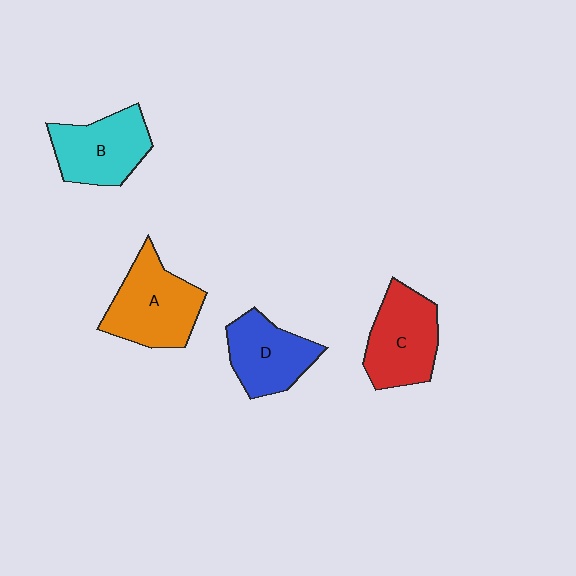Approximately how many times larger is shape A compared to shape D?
Approximately 1.2 times.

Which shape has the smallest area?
Shape D (blue).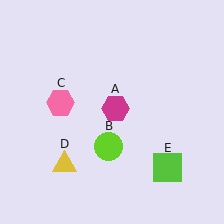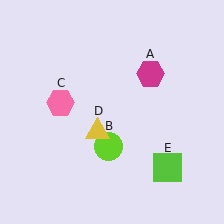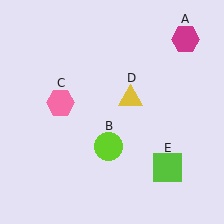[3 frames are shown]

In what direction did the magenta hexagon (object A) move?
The magenta hexagon (object A) moved up and to the right.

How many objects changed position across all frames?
2 objects changed position: magenta hexagon (object A), yellow triangle (object D).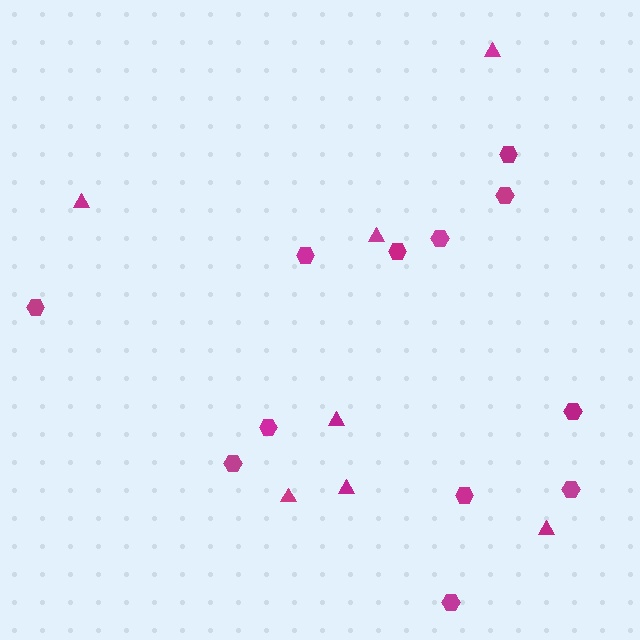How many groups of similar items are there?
There are 2 groups: one group of hexagons (12) and one group of triangles (7).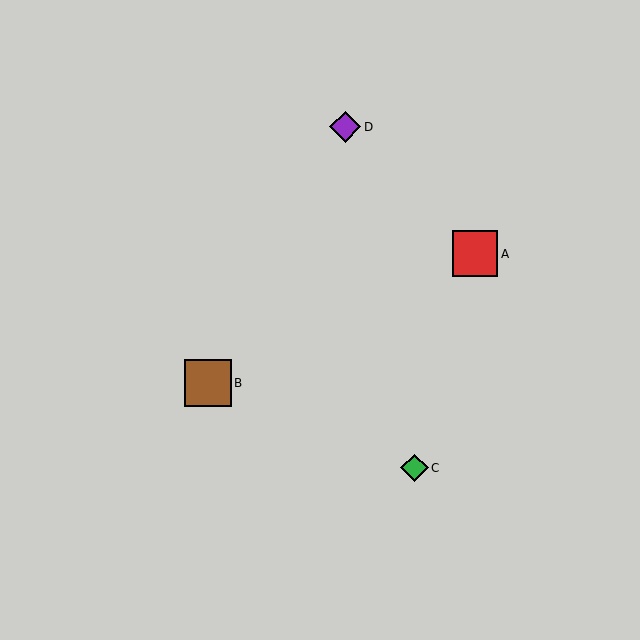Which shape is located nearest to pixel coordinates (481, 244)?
The red square (labeled A) at (475, 254) is nearest to that location.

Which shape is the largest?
The brown square (labeled B) is the largest.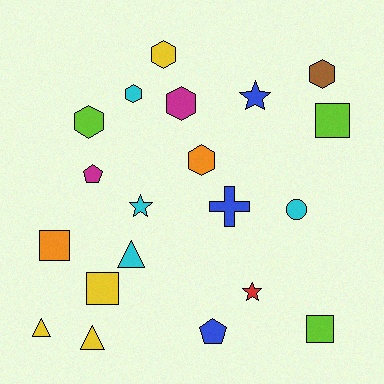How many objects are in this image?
There are 20 objects.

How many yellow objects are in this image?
There are 4 yellow objects.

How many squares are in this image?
There are 4 squares.